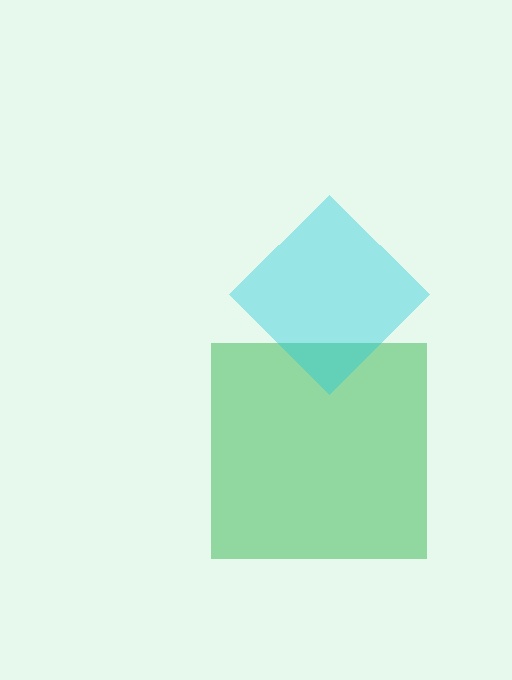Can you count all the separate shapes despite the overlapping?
Yes, there are 2 separate shapes.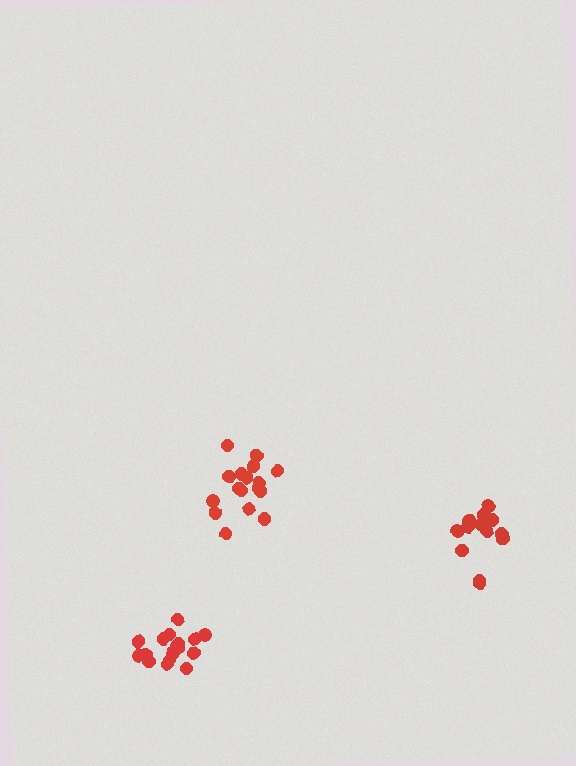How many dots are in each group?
Group 1: 14 dots, Group 2: 17 dots, Group 3: 17 dots (48 total).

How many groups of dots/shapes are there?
There are 3 groups.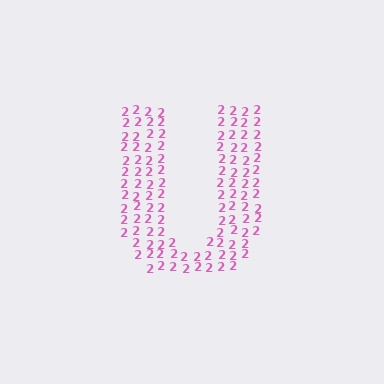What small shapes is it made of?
It is made of small digit 2's.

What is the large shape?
The large shape is the letter U.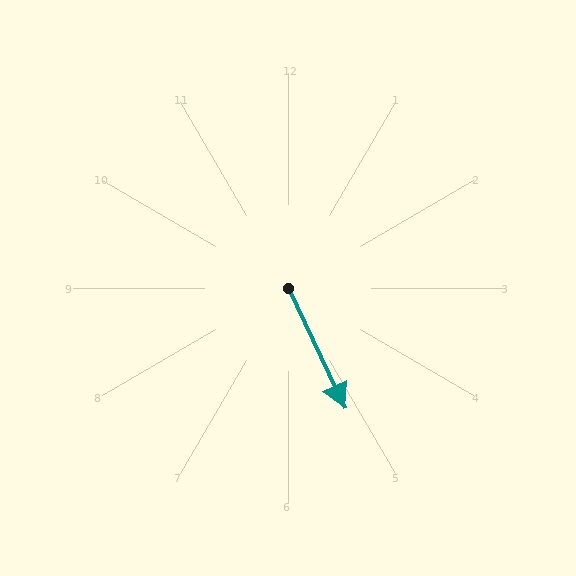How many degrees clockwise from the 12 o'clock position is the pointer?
Approximately 155 degrees.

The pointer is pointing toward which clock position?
Roughly 5 o'clock.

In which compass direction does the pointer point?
Southeast.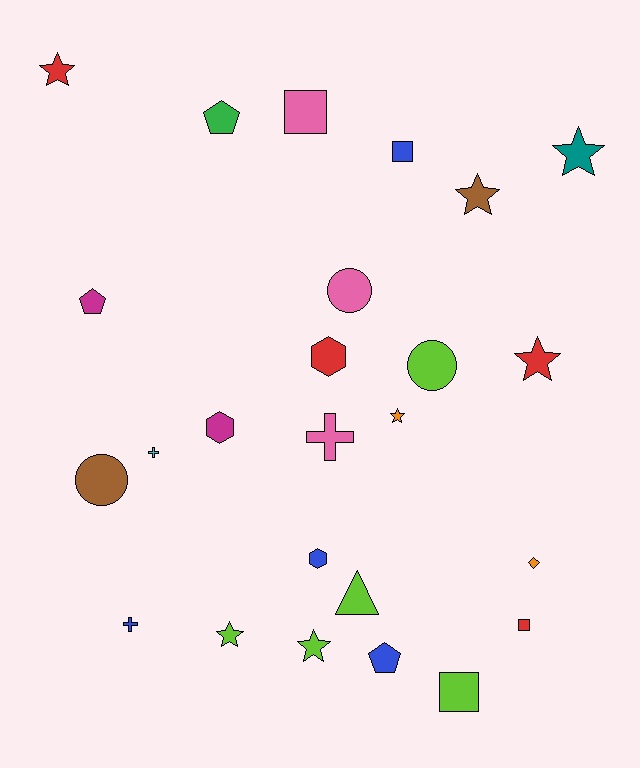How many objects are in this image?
There are 25 objects.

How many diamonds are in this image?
There is 1 diamond.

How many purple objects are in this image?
There are no purple objects.